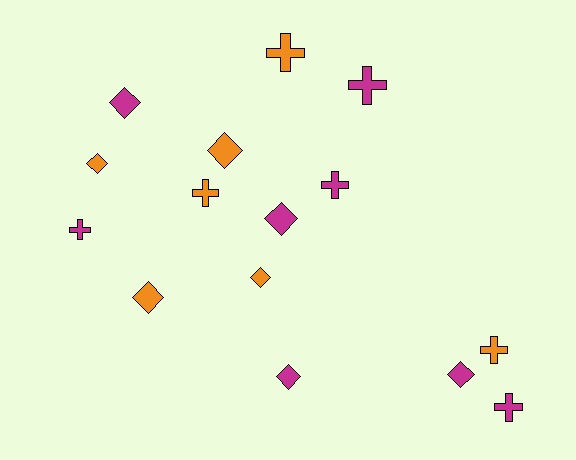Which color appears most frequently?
Magenta, with 8 objects.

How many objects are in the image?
There are 15 objects.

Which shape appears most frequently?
Diamond, with 8 objects.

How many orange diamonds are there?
There are 4 orange diamonds.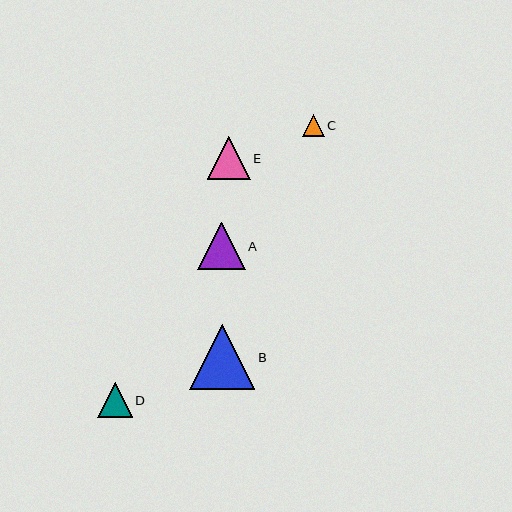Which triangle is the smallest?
Triangle C is the smallest with a size of approximately 22 pixels.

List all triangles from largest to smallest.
From largest to smallest: B, A, E, D, C.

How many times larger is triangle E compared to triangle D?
Triangle E is approximately 1.2 times the size of triangle D.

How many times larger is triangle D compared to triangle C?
Triangle D is approximately 1.6 times the size of triangle C.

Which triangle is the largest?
Triangle B is the largest with a size of approximately 65 pixels.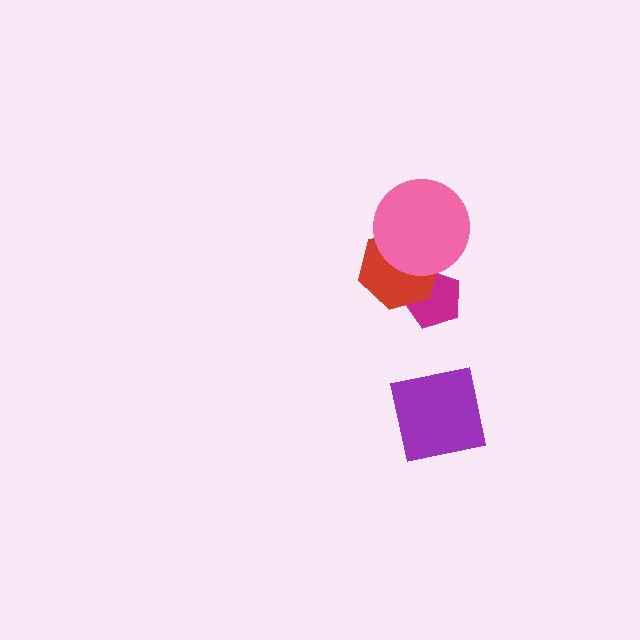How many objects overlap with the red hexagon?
2 objects overlap with the red hexagon.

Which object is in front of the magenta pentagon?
The red hexagon is in front of the magenta pentagon.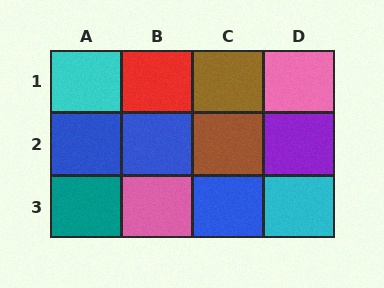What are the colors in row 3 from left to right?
Teal, pink, blue, cyan.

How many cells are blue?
3 cells are blue.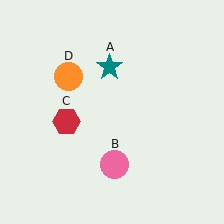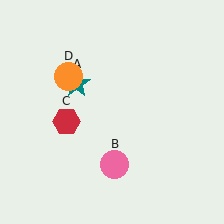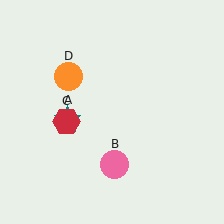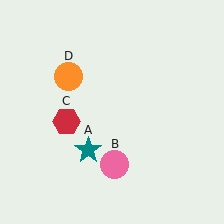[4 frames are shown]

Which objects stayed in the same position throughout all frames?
Pink circle (object B) and red hexagon (object C) and orange circle (object D) remained stationary.